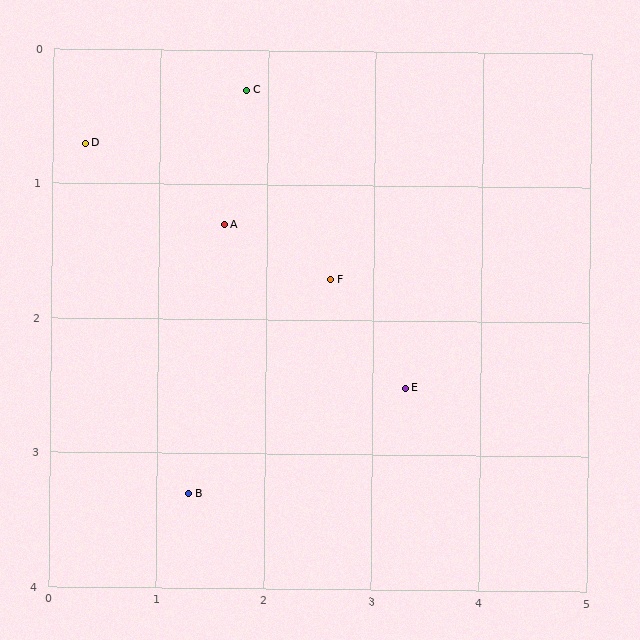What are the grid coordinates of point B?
Point B is at approximately (1.3, 3.3).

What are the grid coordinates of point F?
Point F is at approximately (2.6, 1.7).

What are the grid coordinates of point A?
Point A is at approximately (1.6, 1.3).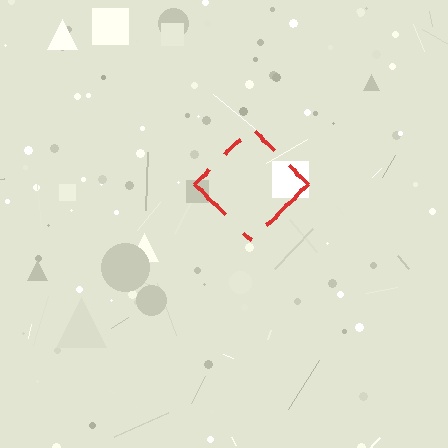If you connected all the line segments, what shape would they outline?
They would outline a diamond.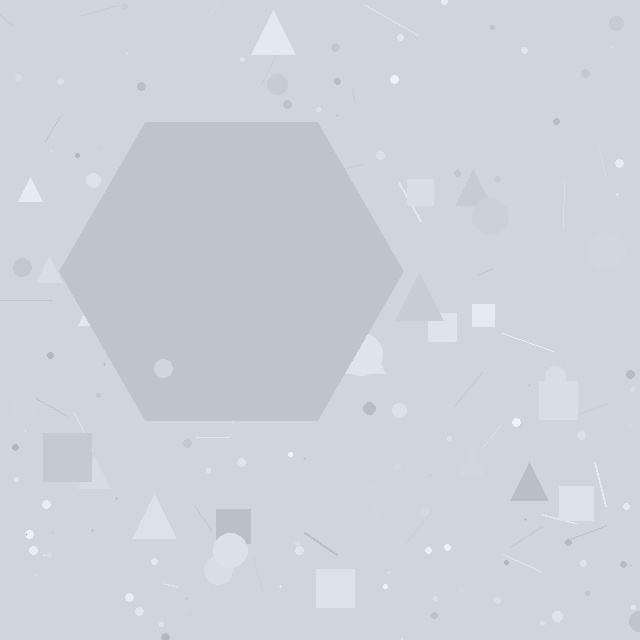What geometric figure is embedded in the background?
A hexagon is embedded in the background.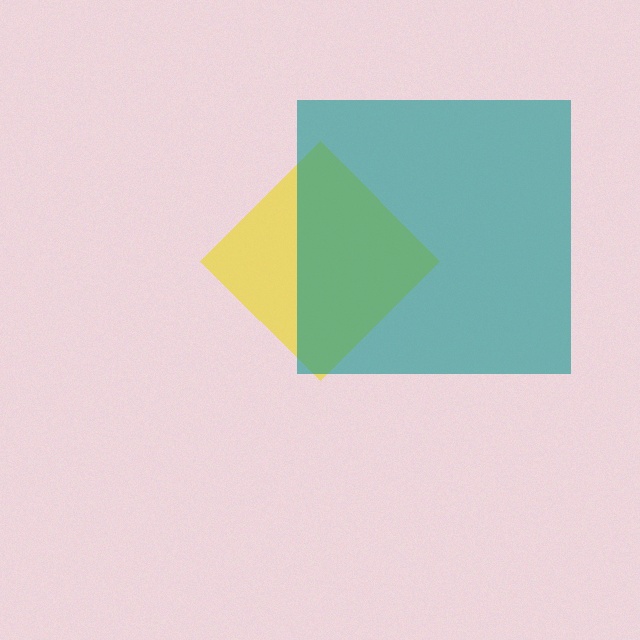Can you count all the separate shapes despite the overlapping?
Yes, there are 2 separate shapes.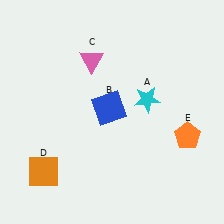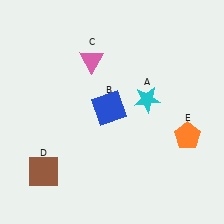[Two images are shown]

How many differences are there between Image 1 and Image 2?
There is 1 difference between the two images.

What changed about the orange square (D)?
In Image 1, D is orange. In Image 2, it changed to brown.